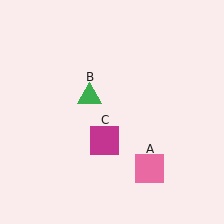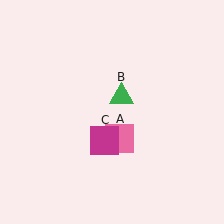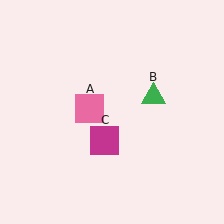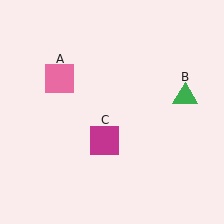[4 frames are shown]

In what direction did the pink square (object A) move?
The pink square (object A) moved up and to the left.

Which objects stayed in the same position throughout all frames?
Magenta square (object C) remained stationary.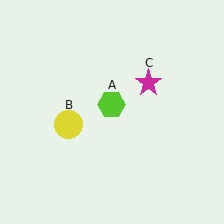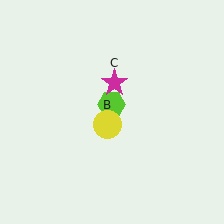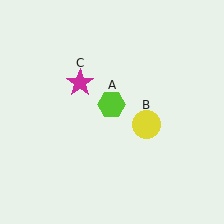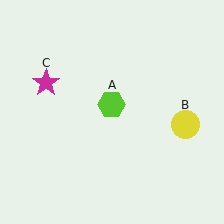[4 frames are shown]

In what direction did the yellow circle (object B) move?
The yellow circle (object B) moved right.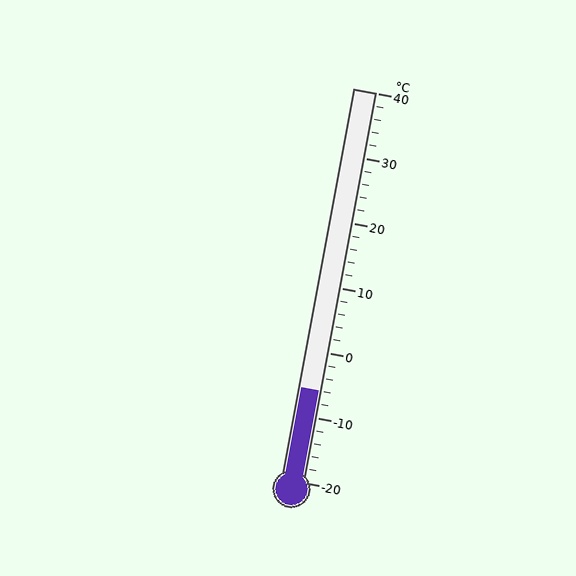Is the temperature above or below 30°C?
The temperature is below 30°C.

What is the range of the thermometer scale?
The thermometer scale ranges from -20°C to 40°C.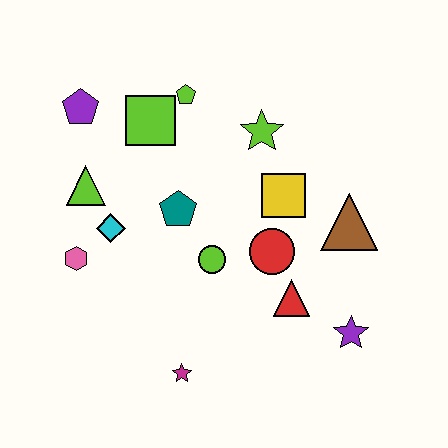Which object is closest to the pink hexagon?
The cyan diamond is closest to the pink hexagon.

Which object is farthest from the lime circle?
The purple pentagon is farthest from the lime circle.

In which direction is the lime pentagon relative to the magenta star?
The lime pentagon is above the magenta star.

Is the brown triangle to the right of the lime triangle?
Yes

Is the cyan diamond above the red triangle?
Yes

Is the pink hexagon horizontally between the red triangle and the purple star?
No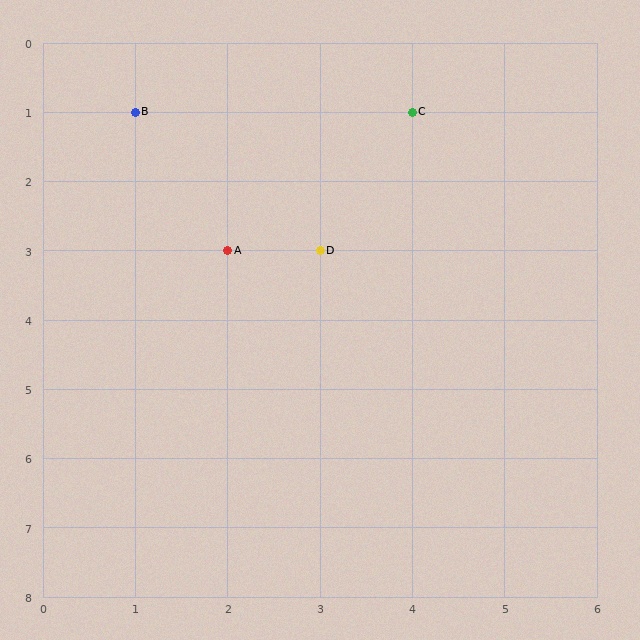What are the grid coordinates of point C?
Point C is at grid coordinates (4, 1).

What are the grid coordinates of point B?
Point B is at grid coordinates (1, 1).